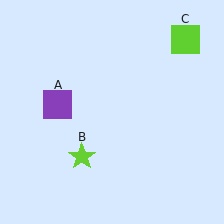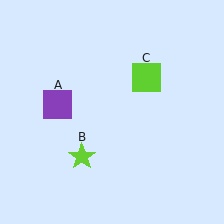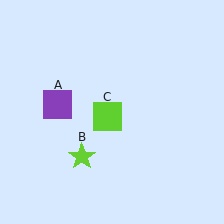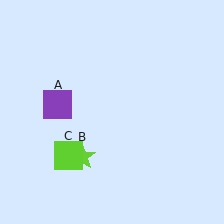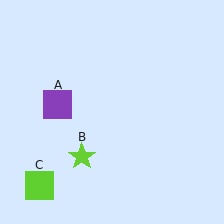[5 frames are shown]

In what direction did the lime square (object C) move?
The lime square (object C) moved down and to the left.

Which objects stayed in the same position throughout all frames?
Purple square (object A) and lime star (object B) remained stationary.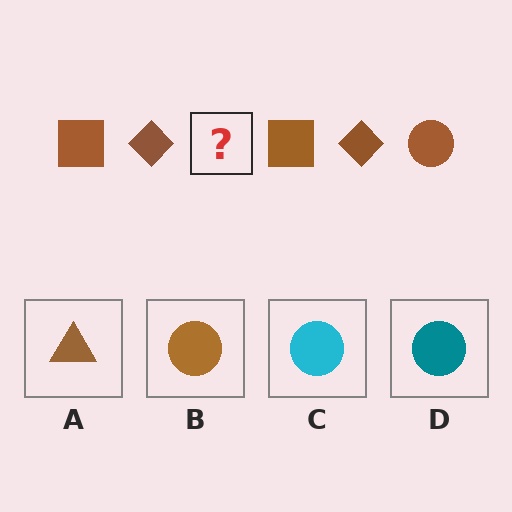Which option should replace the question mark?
Option B.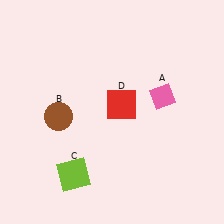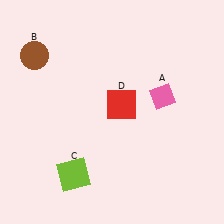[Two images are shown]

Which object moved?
The brown circle (B) moved up.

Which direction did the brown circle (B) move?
The brown circle (B) moved up.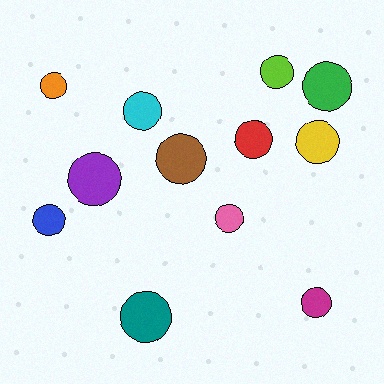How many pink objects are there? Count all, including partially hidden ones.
There is 1 pink object.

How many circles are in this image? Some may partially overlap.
There are 12 circles.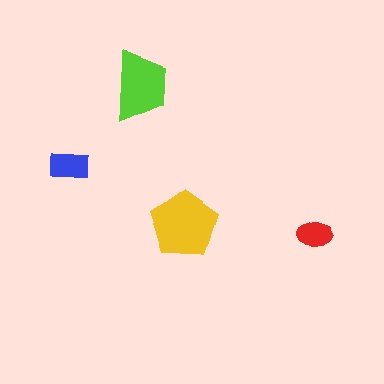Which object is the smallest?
The red ellipse.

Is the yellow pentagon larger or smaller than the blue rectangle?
Larger.